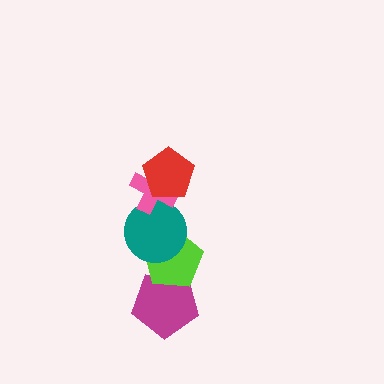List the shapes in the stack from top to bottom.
From top to bottom: the red pentagon, the pink cross, the teal circle, the lime pentagon, the magenta pentagon.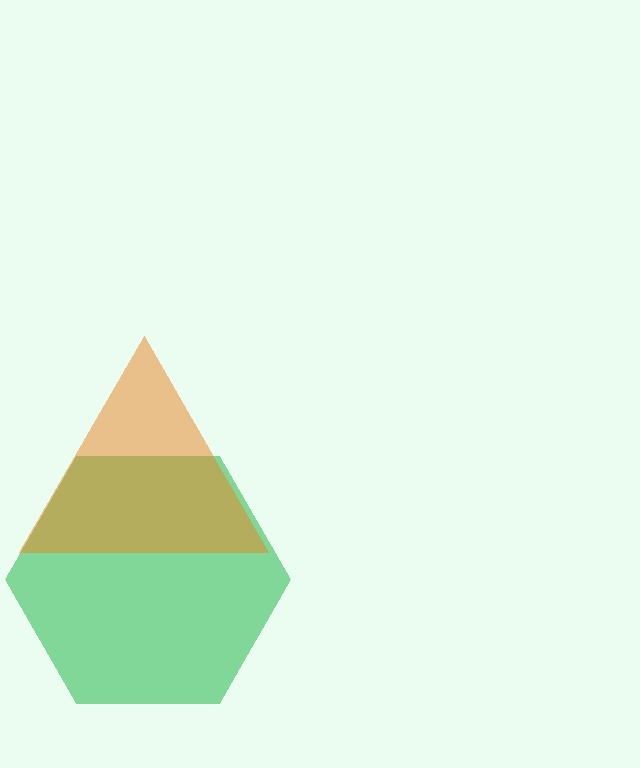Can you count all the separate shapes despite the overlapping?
Yes, there are 2 separate shapes.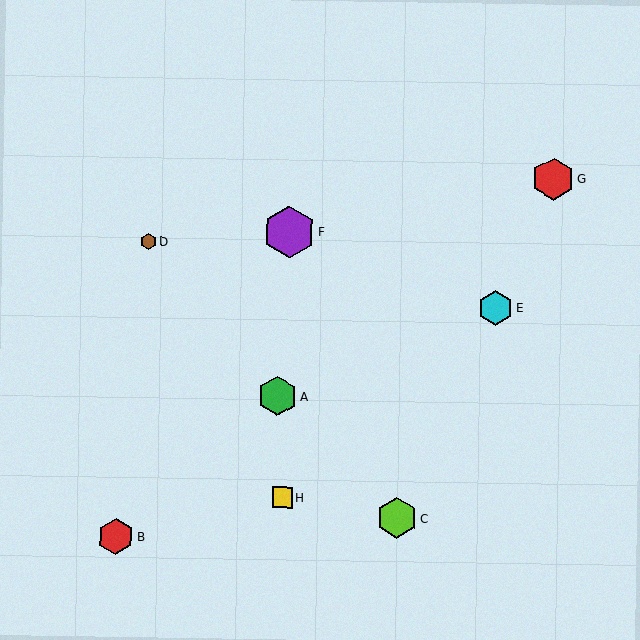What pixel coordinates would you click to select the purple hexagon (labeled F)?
Click at (289, 232) to select the purple hexagon F.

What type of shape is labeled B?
Shape B is a red hexagon.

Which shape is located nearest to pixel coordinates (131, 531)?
The red hexagon (labeled B) at (116, 536) is nearest to that location.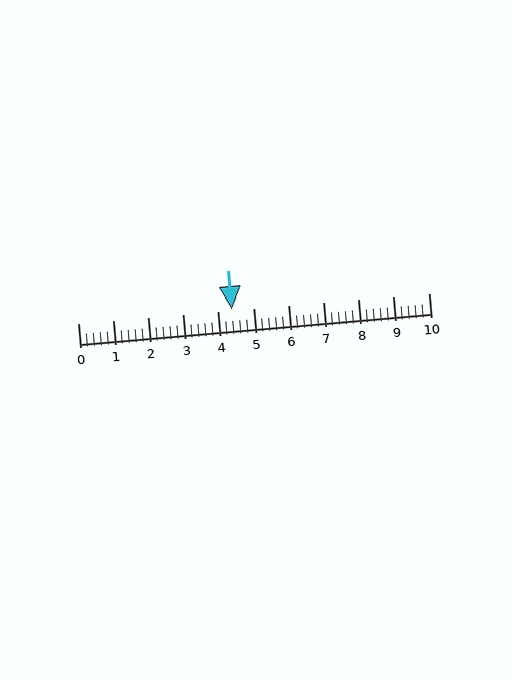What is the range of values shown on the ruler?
The ruler shows values from 0 to 10.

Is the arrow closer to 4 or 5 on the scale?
The arrow is closer to 4.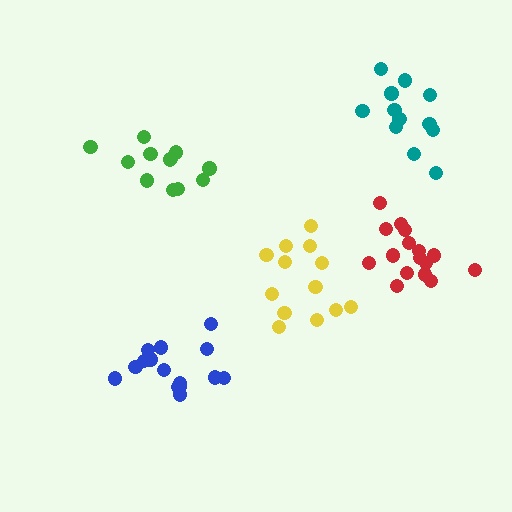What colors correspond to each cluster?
The clusters are colored: green, red, teal, yellow, blue.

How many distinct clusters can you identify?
There are 5 distinct clusters.